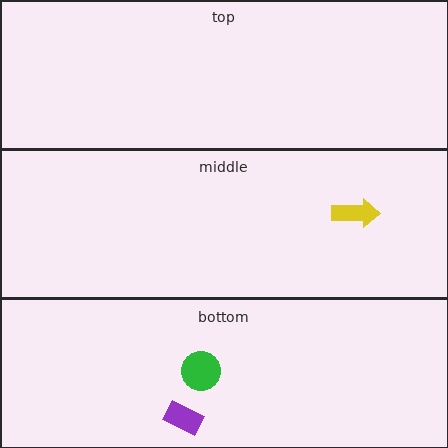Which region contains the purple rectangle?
The bottom region.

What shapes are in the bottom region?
The purple rectangle, the green circle.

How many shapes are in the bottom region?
2.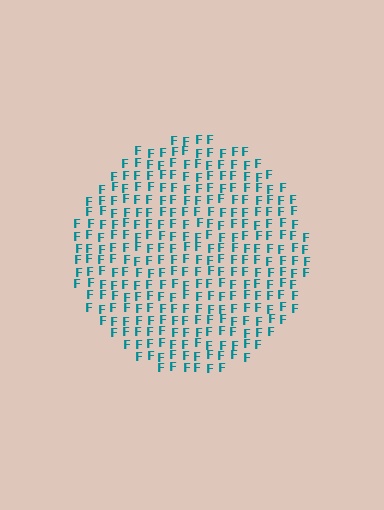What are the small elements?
The small elements are letter F's.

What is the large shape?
The large shape is a circle.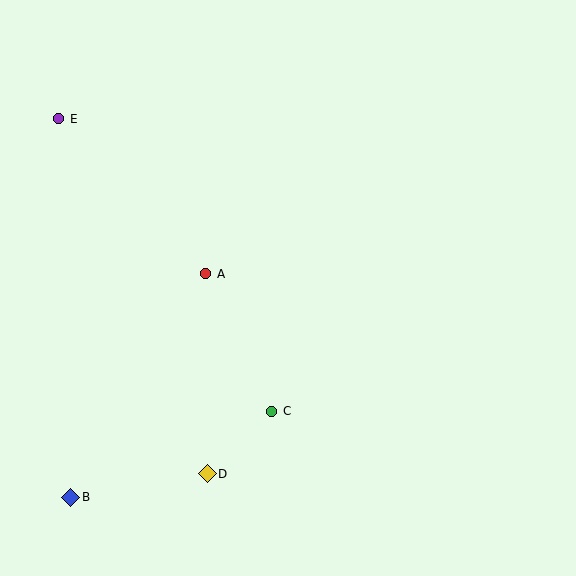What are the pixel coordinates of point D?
Point D is at (207, 474).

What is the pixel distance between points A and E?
The distance between A and E is 214 pixels.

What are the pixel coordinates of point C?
Point C is at (272, 411).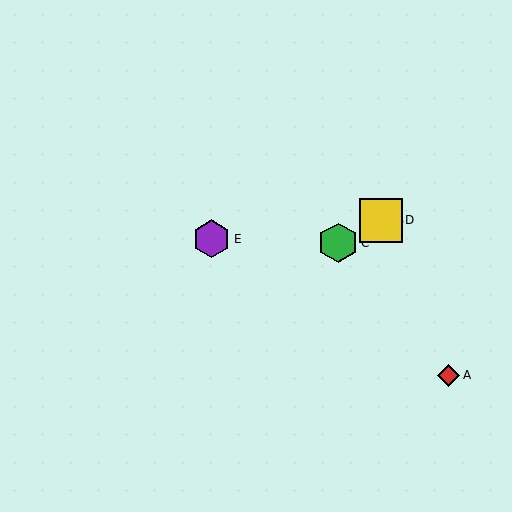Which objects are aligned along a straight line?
Objects B, C, D are aligned along a straight line.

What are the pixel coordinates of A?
Object A is at (449, 375).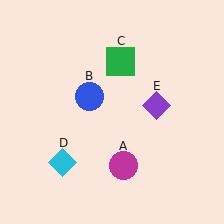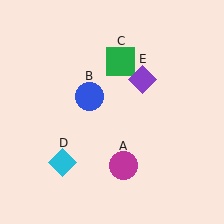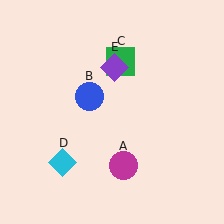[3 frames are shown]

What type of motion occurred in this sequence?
The purple diamond (object E) rotated counterclockwise around the center of the scene.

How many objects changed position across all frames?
1 object changed position: purple diamond (object E).